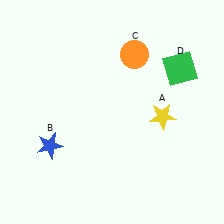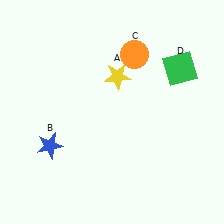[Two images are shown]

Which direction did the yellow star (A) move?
The yellow star (A) moved left.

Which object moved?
The yellow star (A) moved left.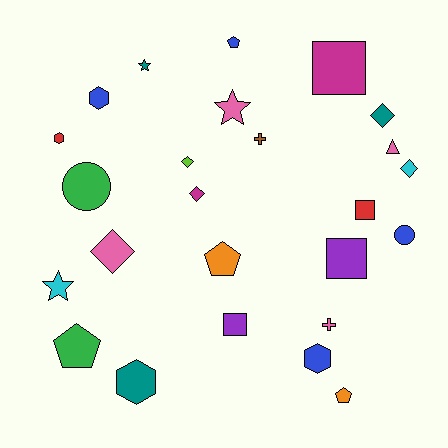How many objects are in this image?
There are 25 objects.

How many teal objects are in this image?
There are 3 teal objects.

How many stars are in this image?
There are 3 stars.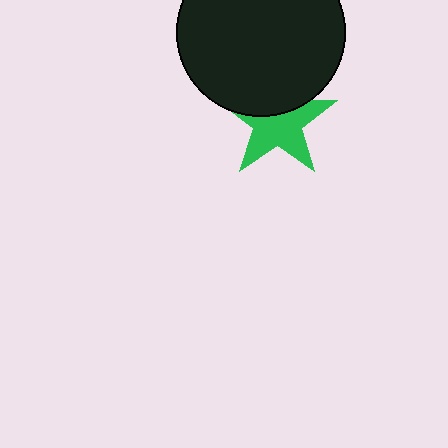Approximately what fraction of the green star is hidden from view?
Roughly 38% of the green star is hidden behind the black circle.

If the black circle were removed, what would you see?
You would see the complete green star.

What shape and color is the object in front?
The object in front is a black circle.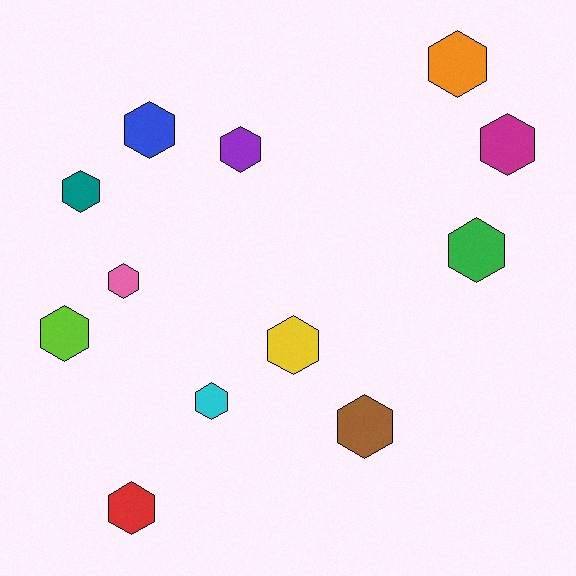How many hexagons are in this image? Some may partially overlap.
There are 12 hexagons.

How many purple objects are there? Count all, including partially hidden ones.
There is 1 purple object.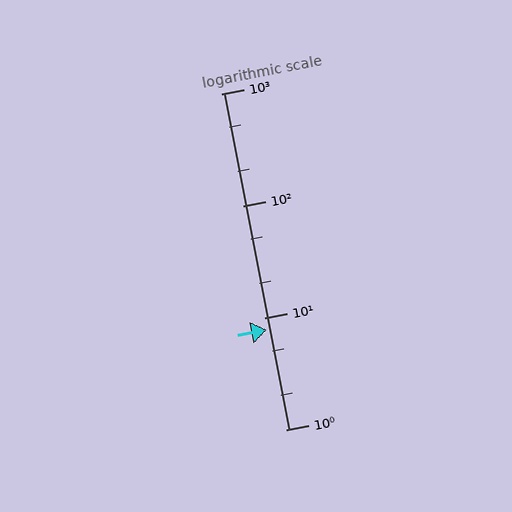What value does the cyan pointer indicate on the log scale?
The pointer indicates approximately 7.7.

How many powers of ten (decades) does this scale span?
The scale spans 3 decades, from 1 to 1000.